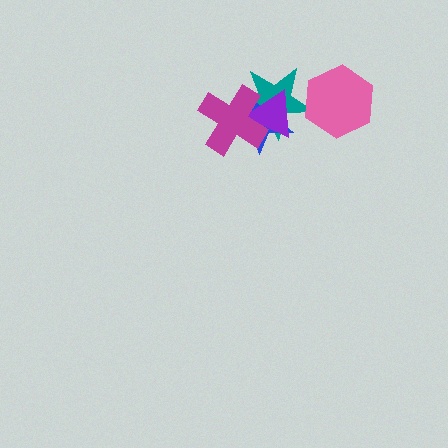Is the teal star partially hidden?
Yes, it is partially covered by another shape.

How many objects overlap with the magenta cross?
3 objects overlap with the magenta cross.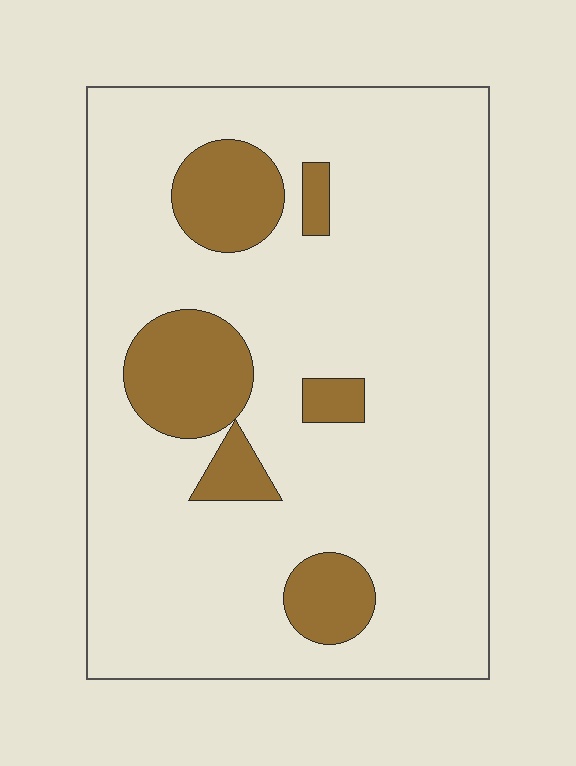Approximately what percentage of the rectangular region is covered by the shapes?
Approximately 15%.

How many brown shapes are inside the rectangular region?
6.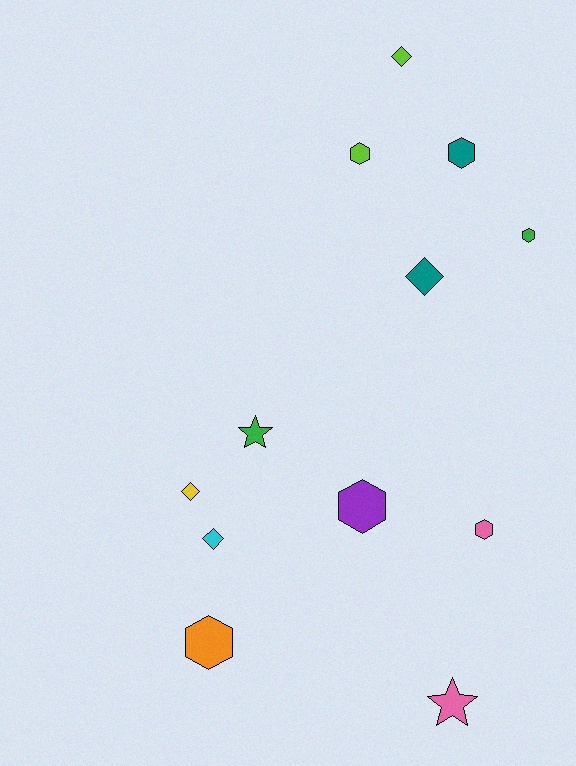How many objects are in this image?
There are 12 objects.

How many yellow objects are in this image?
There is 1 yellow object.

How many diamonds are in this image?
There are 4 diamonds.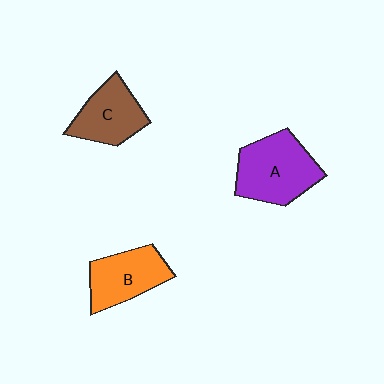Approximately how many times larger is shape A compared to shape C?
Approximately 1.3 times.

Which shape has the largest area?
Shape A (purple).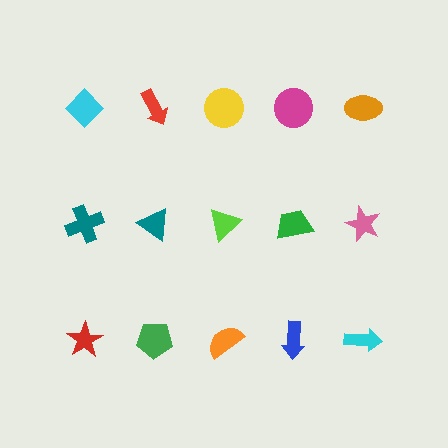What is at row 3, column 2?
A green pentagon.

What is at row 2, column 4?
A green trapezoid.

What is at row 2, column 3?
A lime triangle.